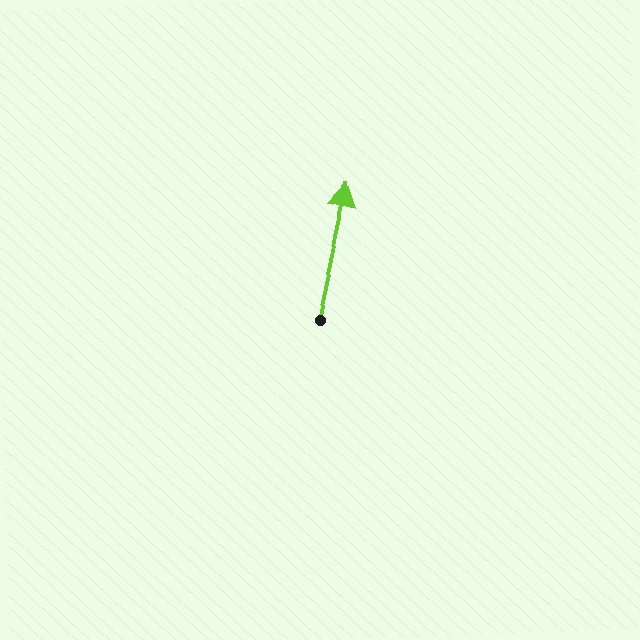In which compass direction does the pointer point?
North.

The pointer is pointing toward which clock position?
Roughly 12 o'clock.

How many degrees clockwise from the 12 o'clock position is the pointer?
Approximately 13 degrees.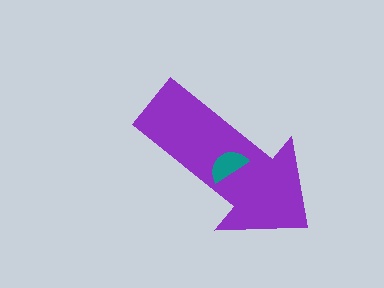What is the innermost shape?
The teal semicircle.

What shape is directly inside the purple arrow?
The teal semicircle.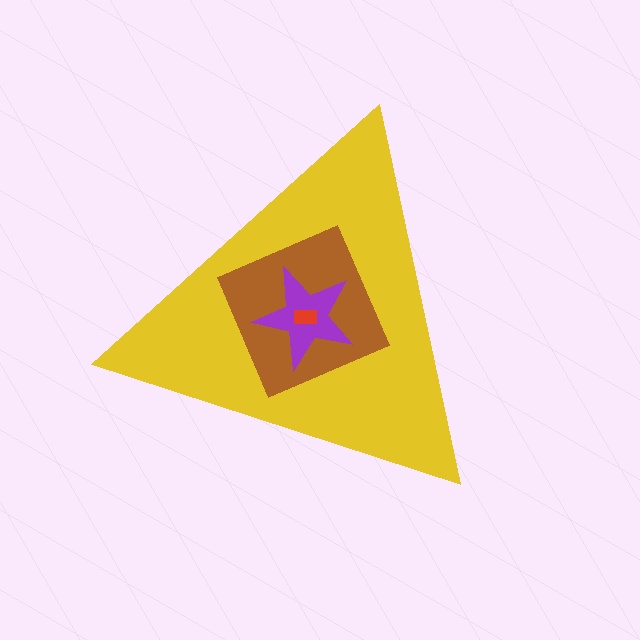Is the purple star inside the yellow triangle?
Yes.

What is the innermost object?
The red rectangle.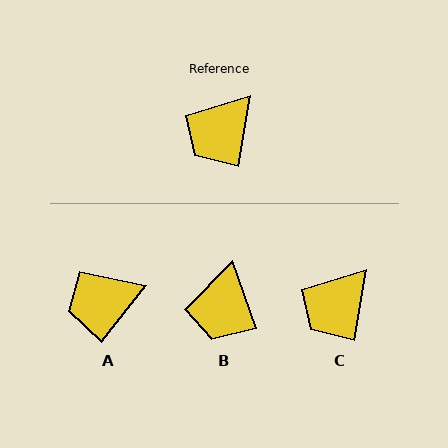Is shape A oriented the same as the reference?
No, it is off by about 29 degrees.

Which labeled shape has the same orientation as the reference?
C.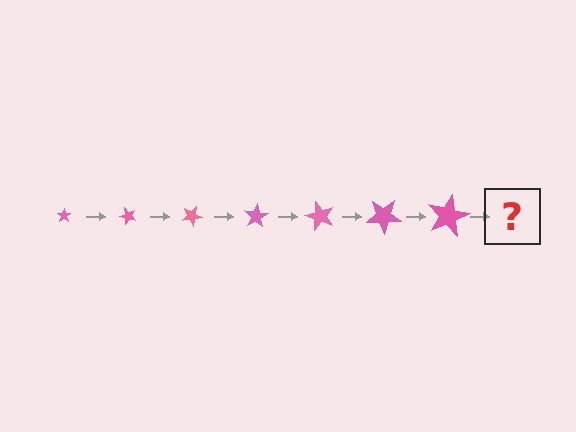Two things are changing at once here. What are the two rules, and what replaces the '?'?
The two rules are that the star grows larger each step and it rotates 50 degrees each step. The '?' should be a star, larger than the previous one and rotated 350 degrees from the start.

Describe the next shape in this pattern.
It should be a star, larger than the previous one and rotated 350 degrees from the start.